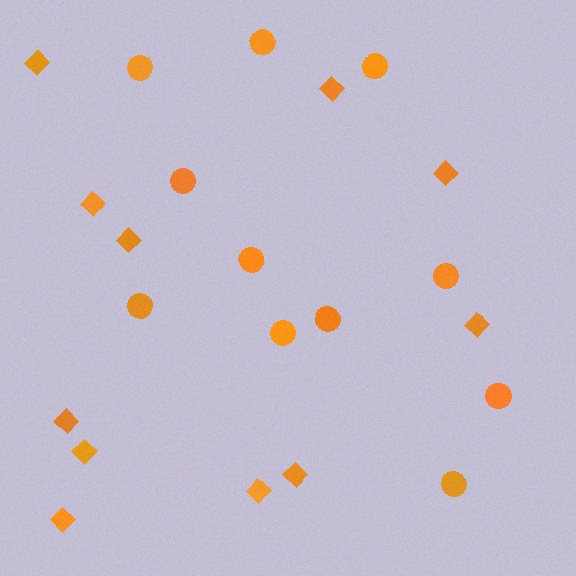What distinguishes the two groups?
There are 2 groups: one group of diamonds (11) and one group of circles (11).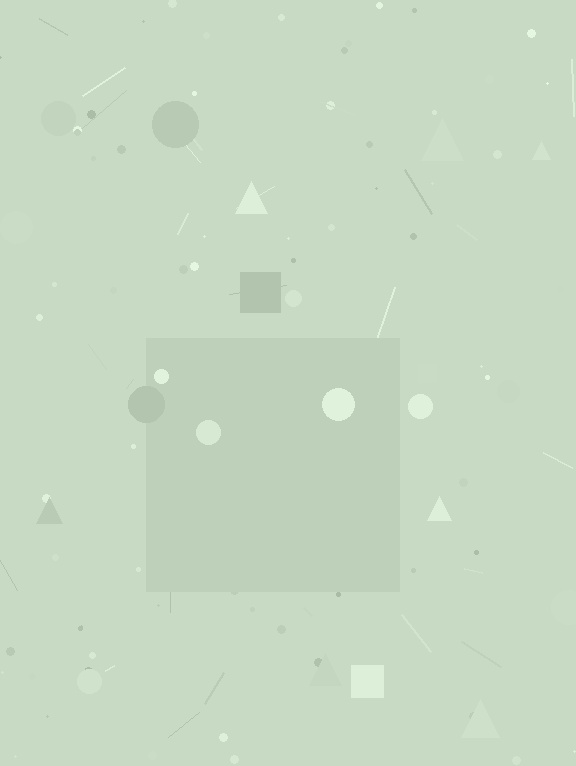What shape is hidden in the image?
A square is hidden in the image.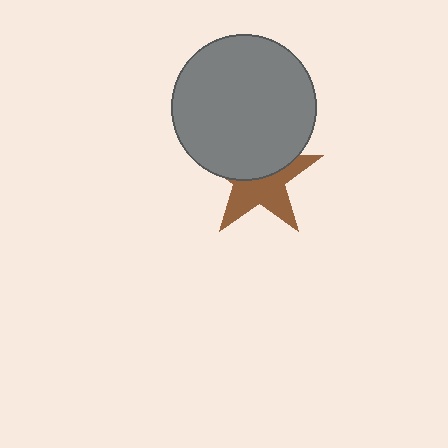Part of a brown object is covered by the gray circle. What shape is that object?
It is a star.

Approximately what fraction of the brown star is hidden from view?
Roughly 47% of the brown star is hidden behind the gray circle.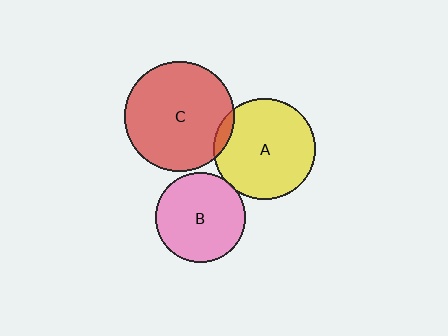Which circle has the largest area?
Circle C (red).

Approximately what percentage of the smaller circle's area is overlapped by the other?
Approximately 5%.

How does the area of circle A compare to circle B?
Approximately 1.3 times.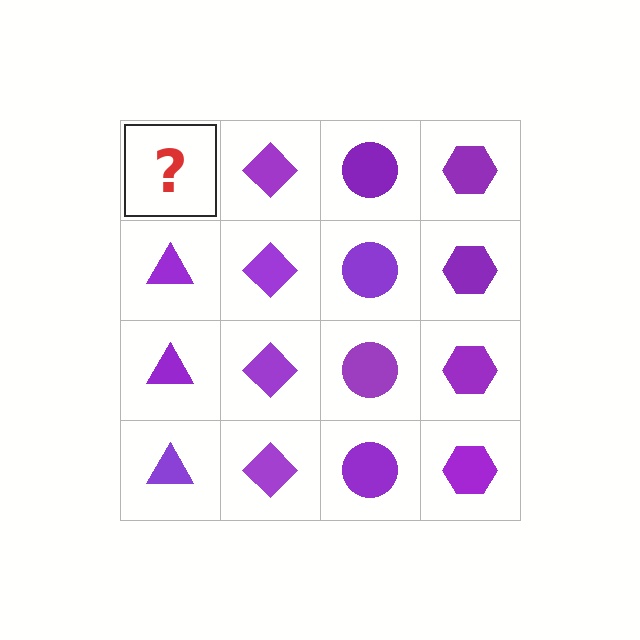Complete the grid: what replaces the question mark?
The question mark should be replaced with a purple triangle.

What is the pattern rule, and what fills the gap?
The rule is that each column has a consistent shape. The gap should be filled with a purple triangle.